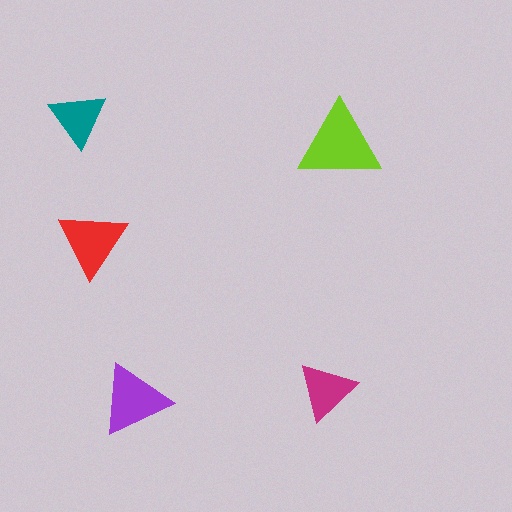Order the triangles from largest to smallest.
the lime one, the purple one, the red one, the magenta one, the teal one.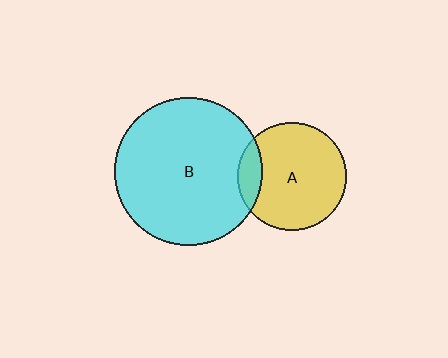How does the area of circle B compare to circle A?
Approximately 1.9 times.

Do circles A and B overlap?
Yes.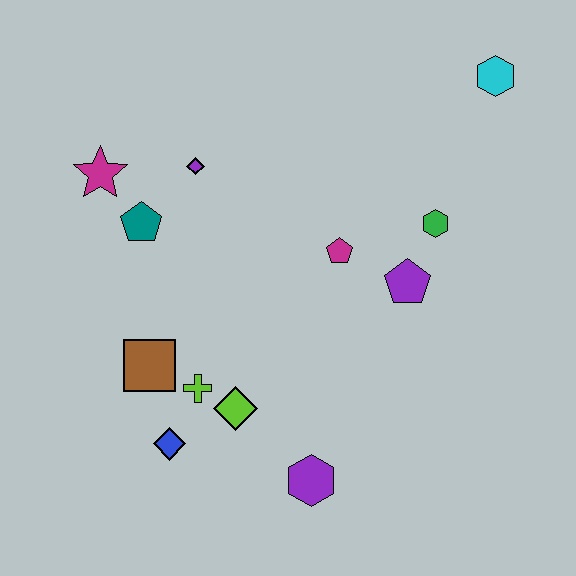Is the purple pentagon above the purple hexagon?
Yes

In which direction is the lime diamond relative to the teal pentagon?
The lime diamond is below the teal pentagon.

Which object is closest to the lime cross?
The lime diamond is closest to the lime cross.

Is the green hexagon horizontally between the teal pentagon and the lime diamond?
No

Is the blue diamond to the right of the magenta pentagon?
No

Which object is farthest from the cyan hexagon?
The blue diamond is farthest from the cyan hexagon.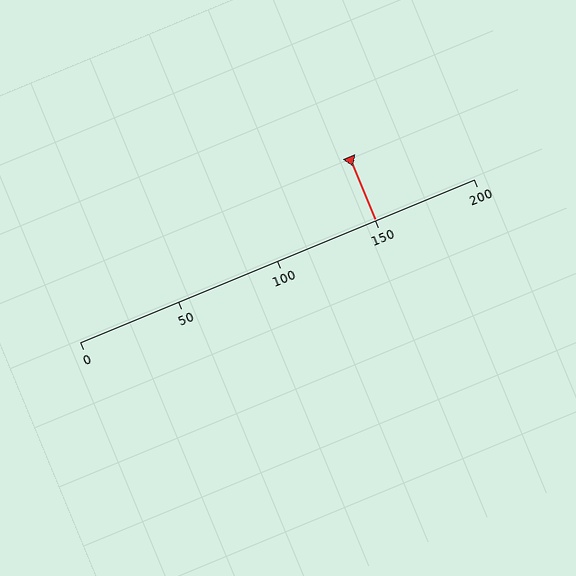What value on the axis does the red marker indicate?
The marker indicates approximately 150.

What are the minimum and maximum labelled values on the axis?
The axis runs from 0 to 200.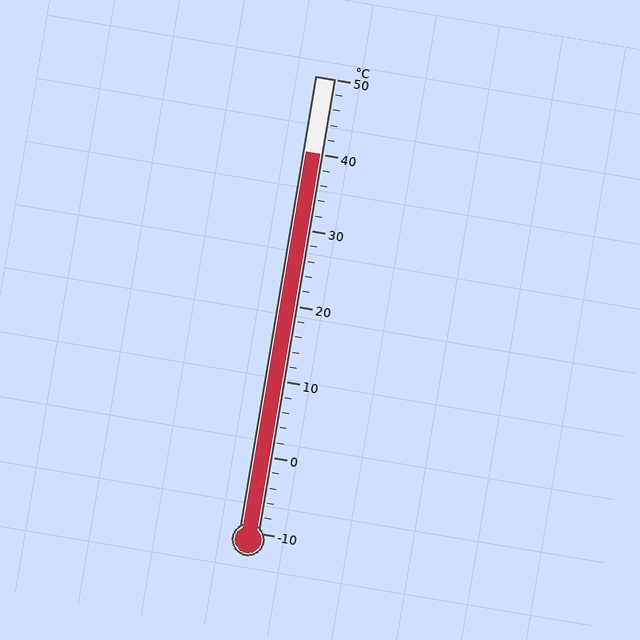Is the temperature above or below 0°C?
The temperature is above 0°C.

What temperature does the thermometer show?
The thermometer shows approximately 40°C.